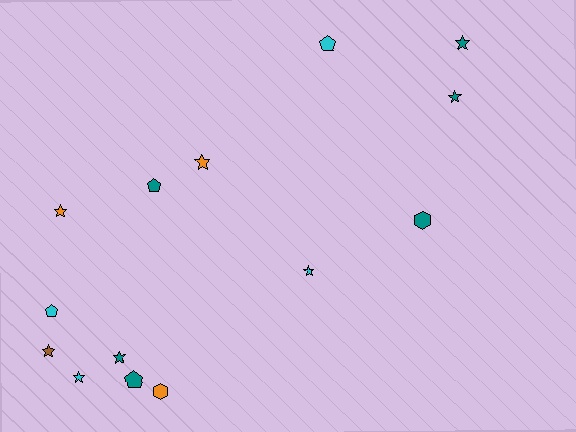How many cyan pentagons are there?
There are 2 cyan pentagons.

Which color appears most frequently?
Teal, with 6 objects.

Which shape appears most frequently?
Star, with 8 objects.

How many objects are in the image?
There are 14 objects.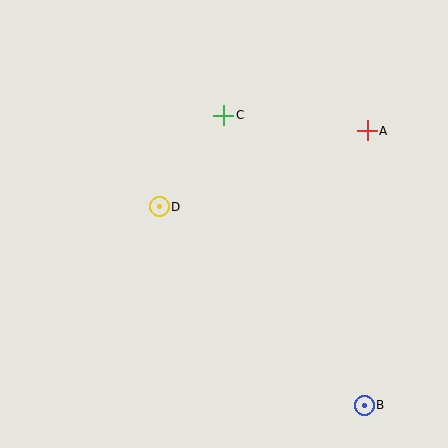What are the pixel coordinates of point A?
Point A is at (367, 131).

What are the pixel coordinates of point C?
Point C is at (224, 115).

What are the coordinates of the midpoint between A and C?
The midpoint between A and C is at (296, 123).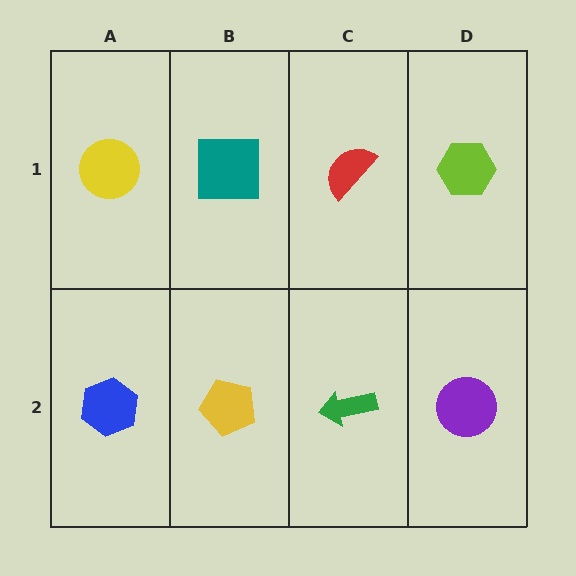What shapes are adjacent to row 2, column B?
A teal square (row 1, column B), a blue hexagon (row 2, column A), a green arrow (row 2, column C).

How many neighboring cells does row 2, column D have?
2.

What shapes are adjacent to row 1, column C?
A green arrow (row 2, column C), a teal square (row 1, column B), a lime hexagon (row 1, column D).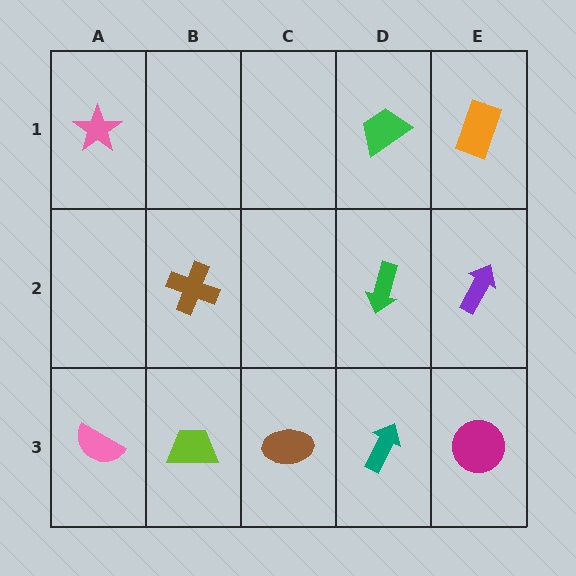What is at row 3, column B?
A lime trapezoid.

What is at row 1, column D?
A green trapezoid.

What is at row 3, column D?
A teal arrow.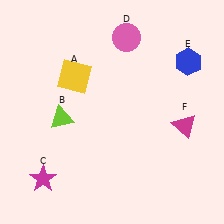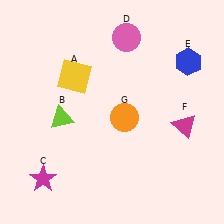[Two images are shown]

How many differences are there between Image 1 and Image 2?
There is 1 difference between the two images.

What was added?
An orange circle (G) was added in Image 2.